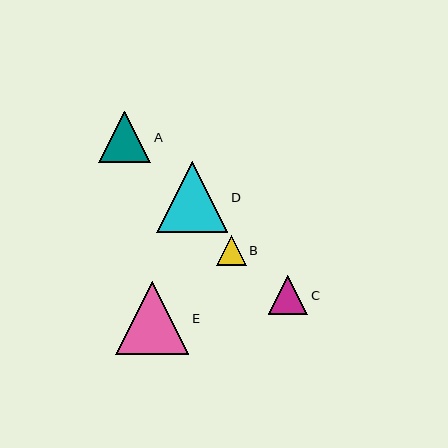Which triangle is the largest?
Triangle E is the largest with a size of approximately 73 pixels.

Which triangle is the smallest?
Triangle B is the smallest with a size of approximately 30 pixels.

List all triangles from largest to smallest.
From largest to smallest: E, D, A, C, B.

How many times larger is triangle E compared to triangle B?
Triangle E is approximately 2.4 times the size of triangle B.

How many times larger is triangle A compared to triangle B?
Triangle A is approximately 1.7 times the size of triangle B.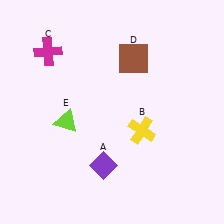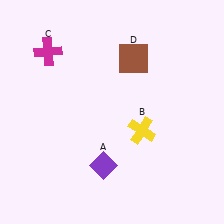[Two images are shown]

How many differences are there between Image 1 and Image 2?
There is 1 difference between the two images.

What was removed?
The lime triangle (E) was removed in Image 2.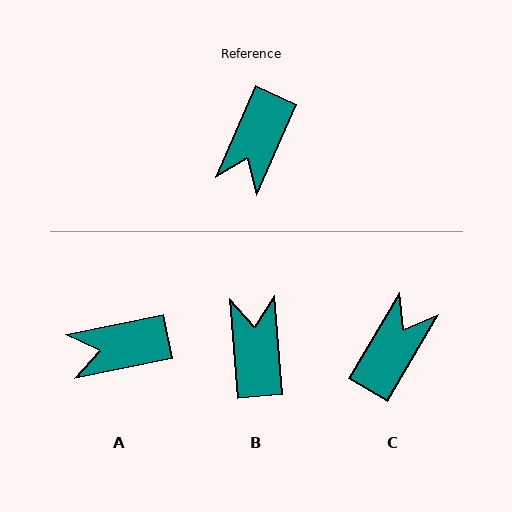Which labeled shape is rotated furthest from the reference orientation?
C, about 173 degrees away.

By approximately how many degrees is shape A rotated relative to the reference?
Approximately 55 degrees clockwise.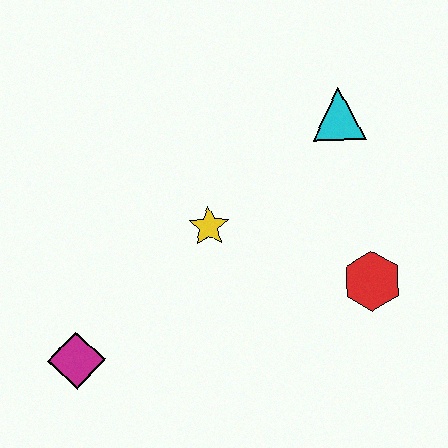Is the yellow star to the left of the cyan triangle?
Yes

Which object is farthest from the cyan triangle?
The magenta diamond is farthest from the cyan triangle.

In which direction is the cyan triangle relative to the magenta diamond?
The cyan triangle is to the right of the magenta diamond.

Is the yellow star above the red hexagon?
Yes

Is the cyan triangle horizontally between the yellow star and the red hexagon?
Yes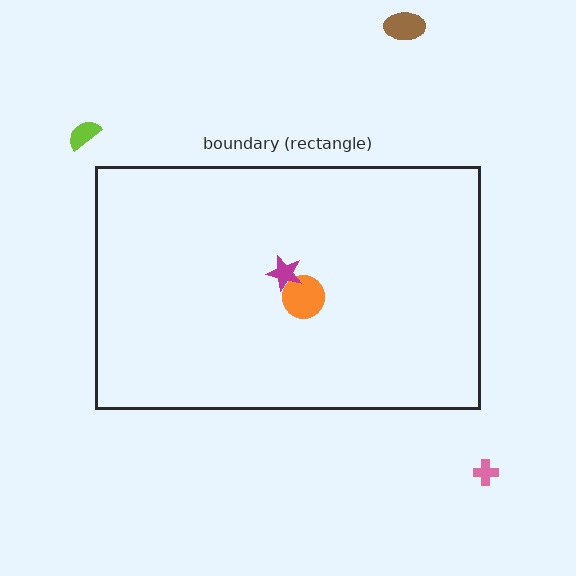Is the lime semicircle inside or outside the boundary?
Outside.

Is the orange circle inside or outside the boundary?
Inside.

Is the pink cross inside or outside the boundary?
Outside.